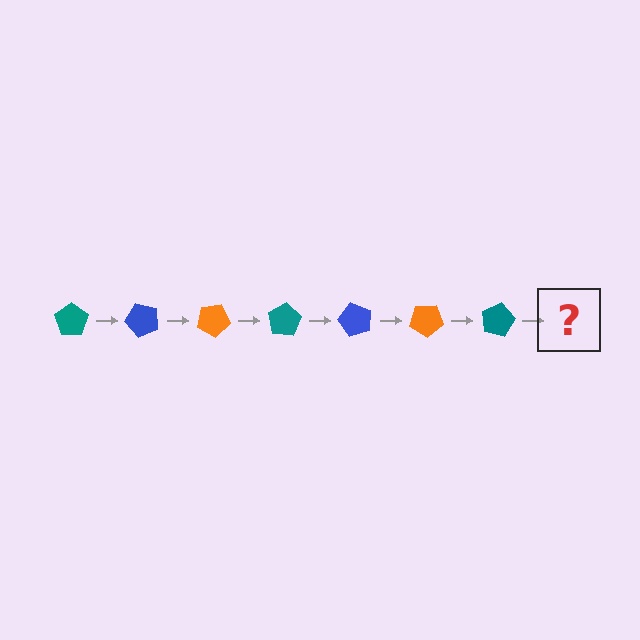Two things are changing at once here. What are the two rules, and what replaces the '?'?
The two rules are that it rotates 50 degrees each step and the color cycles through teal, blue, and orange. The '?' should be a blue pentagon, rotated 350 degrees from the start.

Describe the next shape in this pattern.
It should be a blue pentagon, rotated 350 degrees from the start.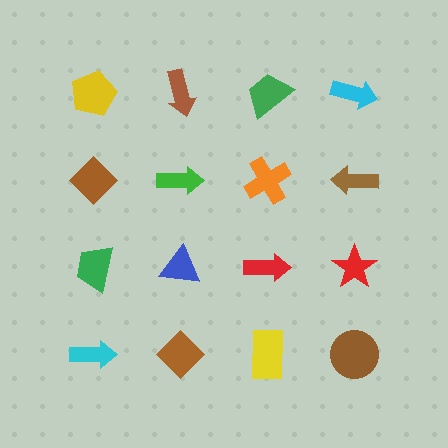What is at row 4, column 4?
A brown circle.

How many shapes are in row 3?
4 shapes.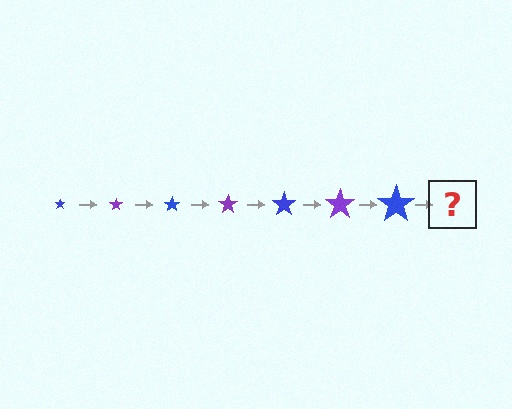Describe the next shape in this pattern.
It should be a purple star, larger than the previous one.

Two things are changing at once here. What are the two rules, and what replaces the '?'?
The two rules are that the star grows larger each step and the color cycles through blue and purple. The '?' should be a purple star, larger than the previous one.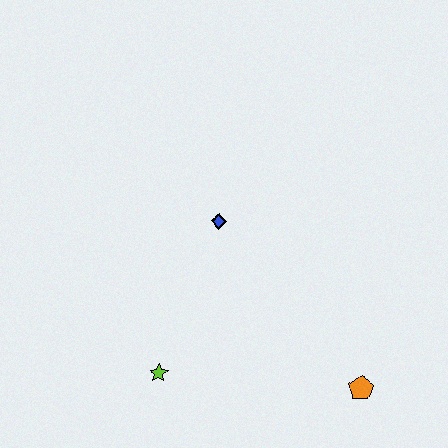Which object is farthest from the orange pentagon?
The blue diamond is farthest from the orange pentagon.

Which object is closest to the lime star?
The blue diamond is closest to the lime star.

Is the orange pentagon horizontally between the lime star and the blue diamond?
No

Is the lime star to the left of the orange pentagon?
Yes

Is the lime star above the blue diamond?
No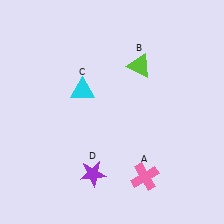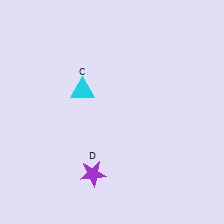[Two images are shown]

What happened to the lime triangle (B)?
The lime triangle (B) was removed in Image 2. It was in the top-right area of Image 1.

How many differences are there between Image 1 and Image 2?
There are 2 differences between the two images.